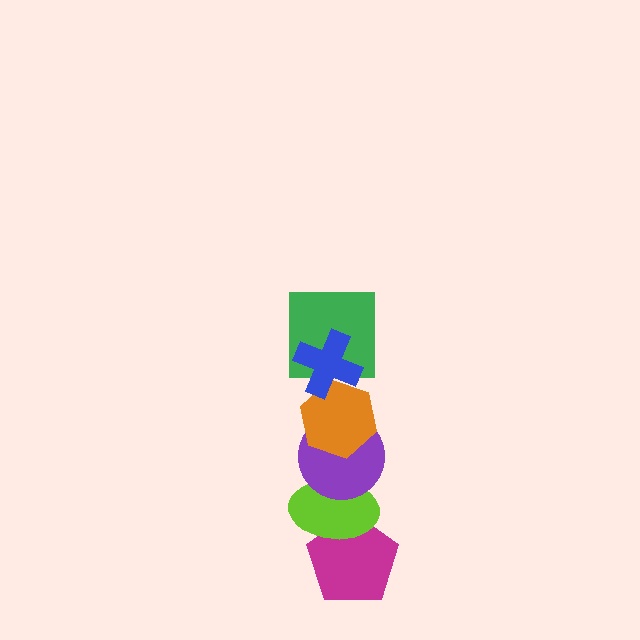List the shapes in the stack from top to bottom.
From top to bottom: the blue cross, the green square, the orange hexagon, the purple circle, the lime ellipse, the magenta pentagon.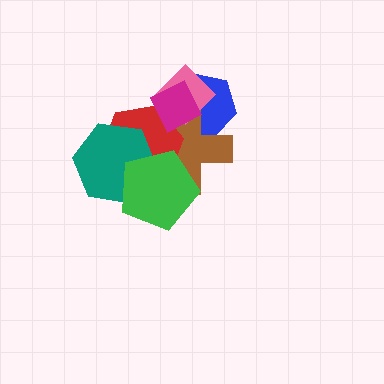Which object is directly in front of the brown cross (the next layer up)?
The red hexagon is directly in front of the brown cross.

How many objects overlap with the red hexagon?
4 objects overlap with the red hexagon.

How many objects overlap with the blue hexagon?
3 objects overlap with the blue hexagon.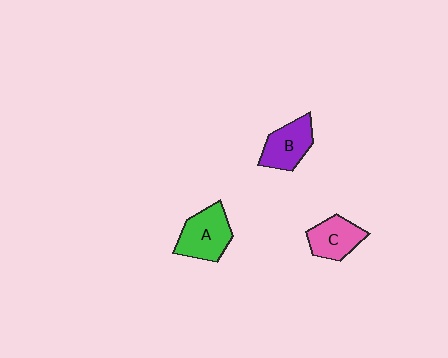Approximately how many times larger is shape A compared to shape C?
Approximately 1.2 times.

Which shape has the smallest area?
Shape C (pink).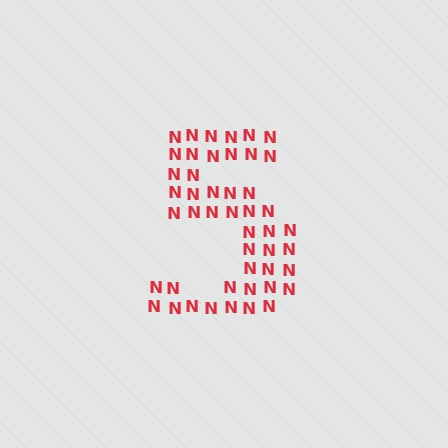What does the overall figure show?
The overall figure shows the digit 5.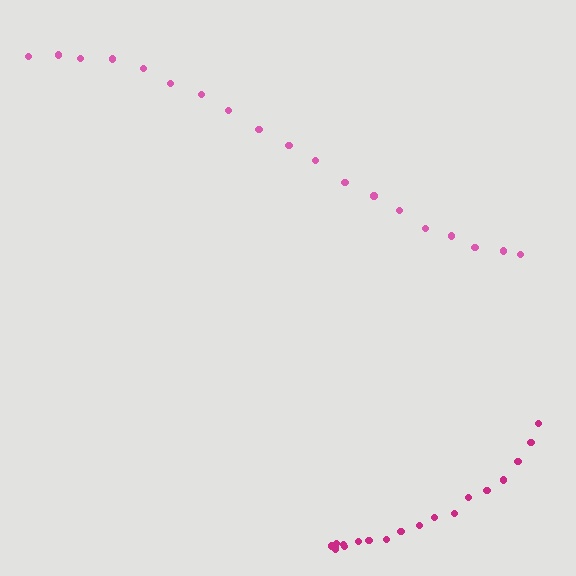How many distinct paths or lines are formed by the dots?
There are 2 distinct paths.